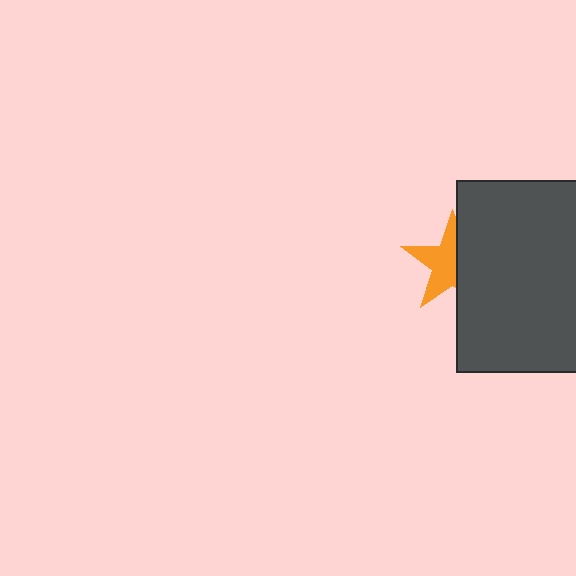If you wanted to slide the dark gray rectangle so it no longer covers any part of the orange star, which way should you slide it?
Slide it right — that is the most direct way to separate the two shapes.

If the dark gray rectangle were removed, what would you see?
You would see the complete orange star.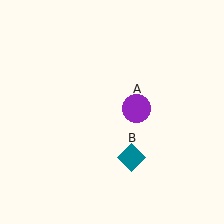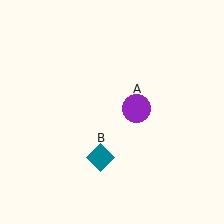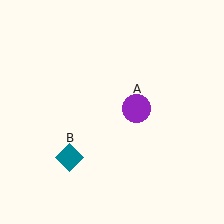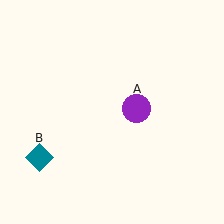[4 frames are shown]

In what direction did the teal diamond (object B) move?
The teal diamond (object B) moved left.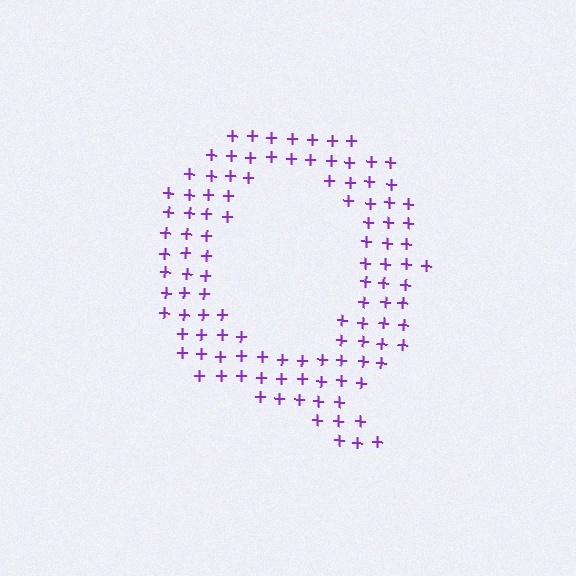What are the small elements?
The small elements are plus signs.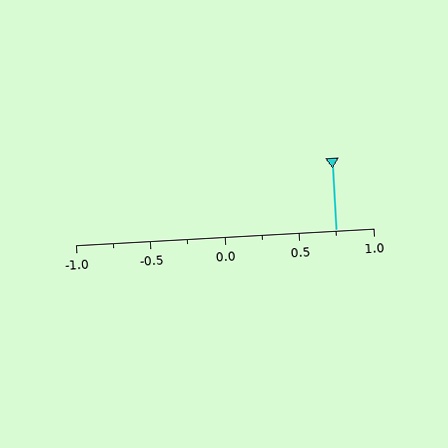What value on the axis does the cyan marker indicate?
The marker indicates approximately 0.75.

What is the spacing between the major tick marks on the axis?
The major ticks are spaced 0.5 apart.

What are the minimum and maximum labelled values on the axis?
The axis runs from -1.0 to 1.0.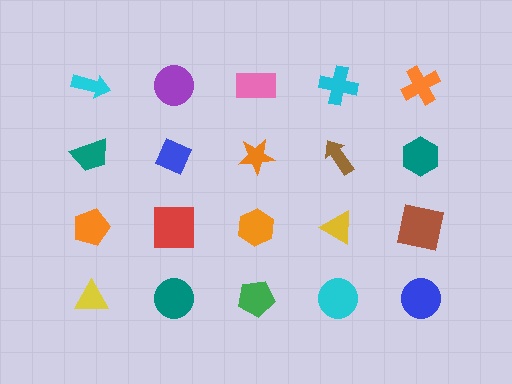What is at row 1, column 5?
An orange cross.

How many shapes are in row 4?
5 shapes.